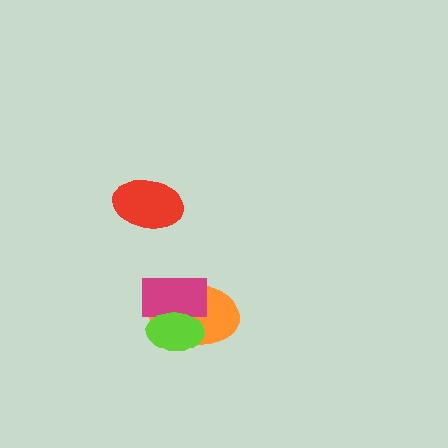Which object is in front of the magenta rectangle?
The lime ellipse is in front of the magenta rectangle.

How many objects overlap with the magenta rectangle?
2 objects overlap with the magenta rectangle.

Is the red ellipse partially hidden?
No, no other shape covers it.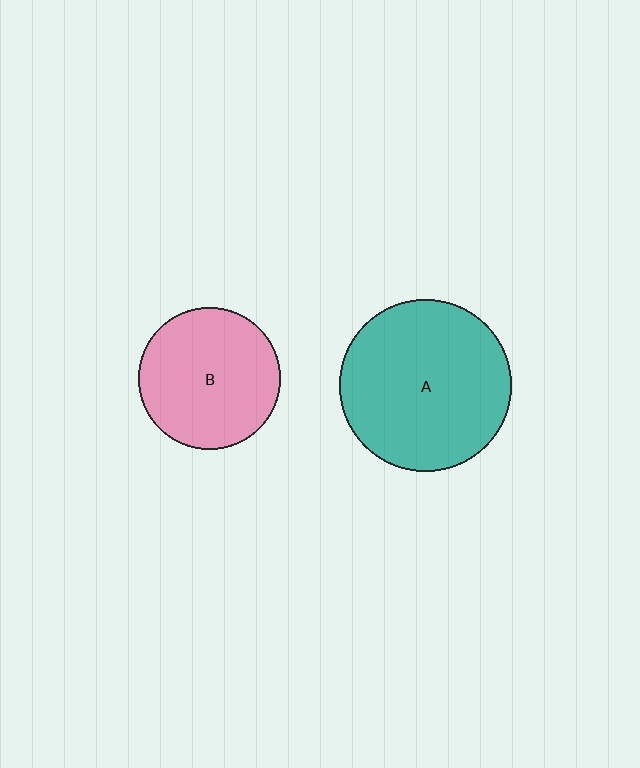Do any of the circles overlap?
No, none of the circles overlap.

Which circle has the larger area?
Circle A (teal).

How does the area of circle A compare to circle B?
Approximately 1.5 times.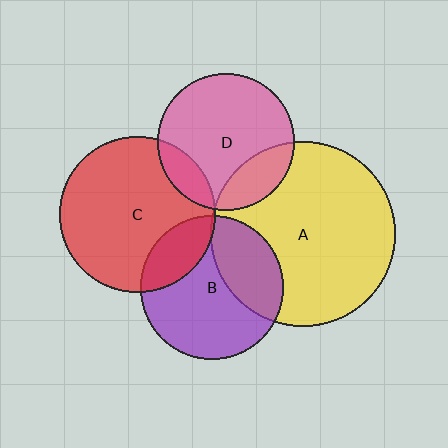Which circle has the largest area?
Circle A (yellow).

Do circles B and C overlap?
Yes.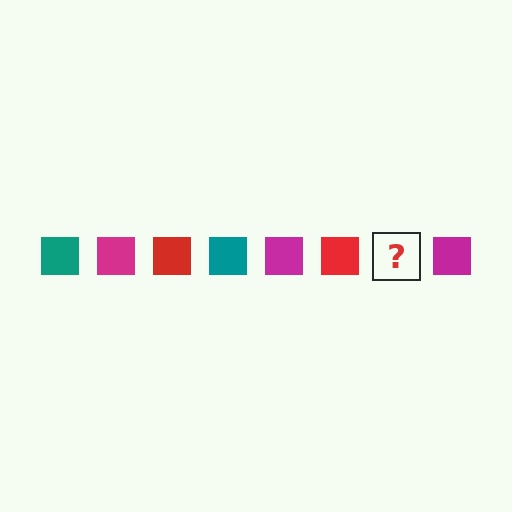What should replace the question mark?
The question mark should be replaced with a teal square.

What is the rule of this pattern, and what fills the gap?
The rule is that the pattern cycles through teal, magenta, red squares. The gap should be filled with a teal square.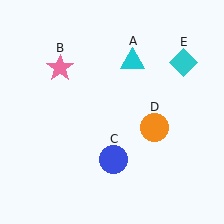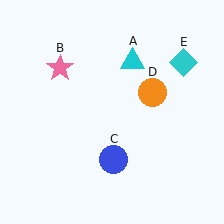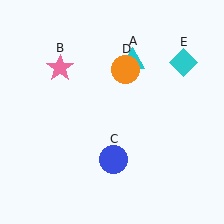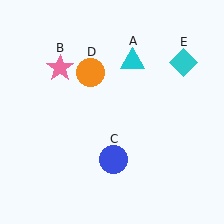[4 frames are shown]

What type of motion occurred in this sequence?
The orange circle (object D) rotated counterclockwise around the center of the scene.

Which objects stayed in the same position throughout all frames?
Cyan triangle (object A) and pink star (object B) and blue circle (object C) and cyan diamond (object E) remained stationary.